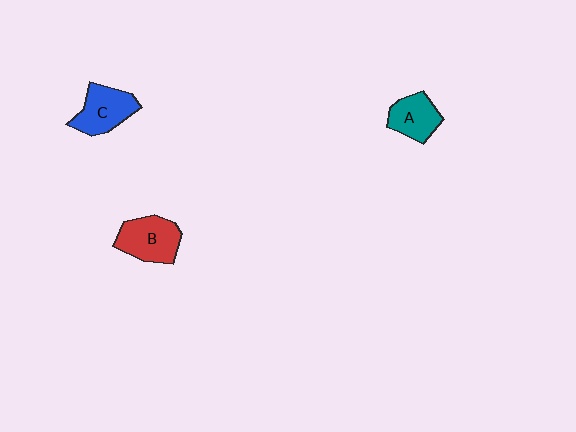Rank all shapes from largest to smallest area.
From largest to smallest: B (red), C (blue), A (teal).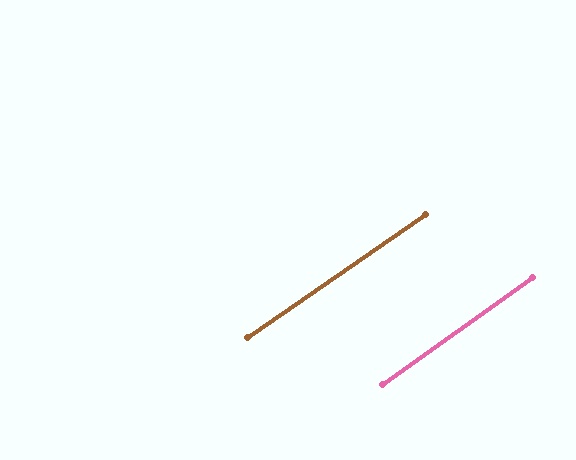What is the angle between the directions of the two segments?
Approximately 1 degree.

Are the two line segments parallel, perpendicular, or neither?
Parallel — their directions differ by only 0.9°.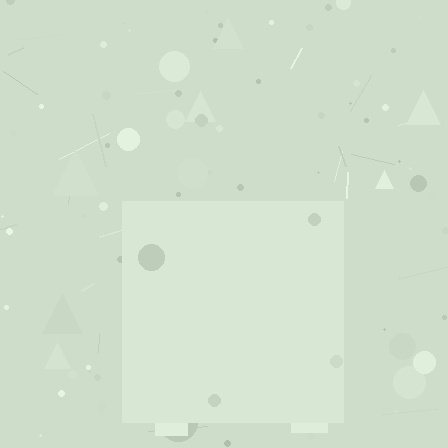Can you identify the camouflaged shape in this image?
The camouflaged shape is a square.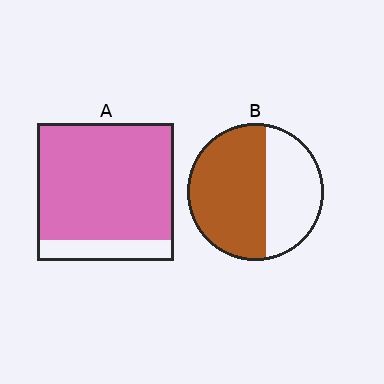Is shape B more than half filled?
Yes.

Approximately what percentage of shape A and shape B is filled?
A is approximately 85% and B is approximately 60%.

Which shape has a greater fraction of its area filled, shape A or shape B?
Shape A.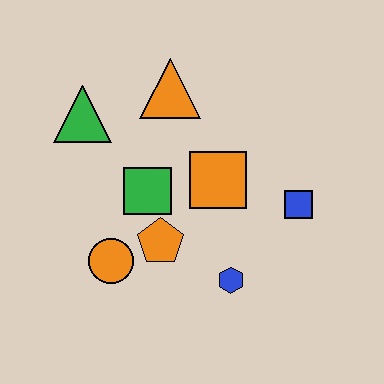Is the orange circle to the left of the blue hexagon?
Yes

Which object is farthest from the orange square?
The green triangle is farthest from the orange square.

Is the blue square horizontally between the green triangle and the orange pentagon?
No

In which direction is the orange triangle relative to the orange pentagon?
The orange triangle is above the orange pentagon.